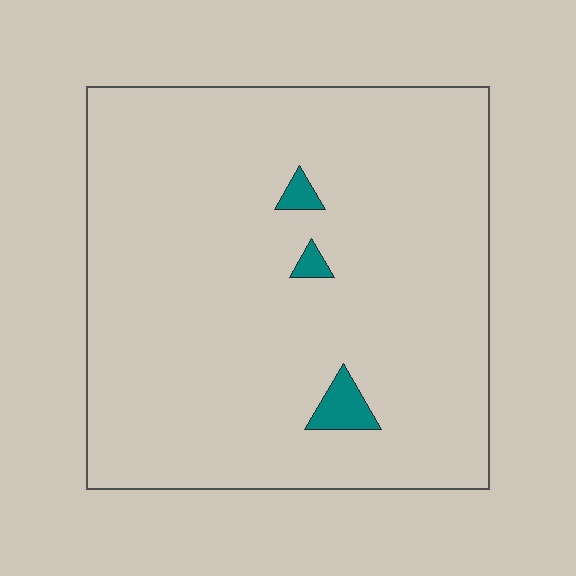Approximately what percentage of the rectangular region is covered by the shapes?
Approximately 5%.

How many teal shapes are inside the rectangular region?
3.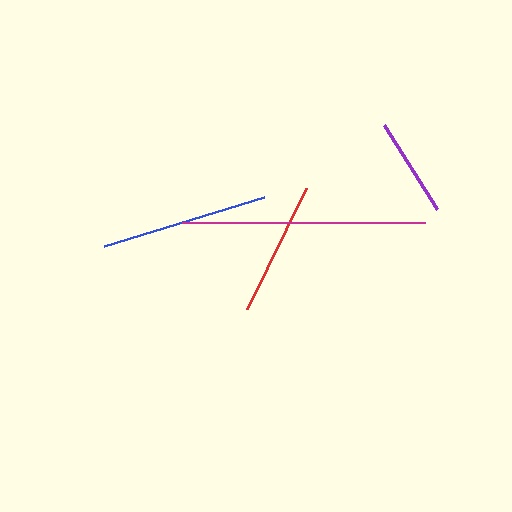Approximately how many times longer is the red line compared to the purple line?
The red line is approximately 1.4 times the length of the purple line.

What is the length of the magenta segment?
The magenta segment is approximately 243 pixels long.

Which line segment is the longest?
The magenta line is the longest at approximately 243 pixels.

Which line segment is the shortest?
The purple line is the shortest at approximately 99 pixels.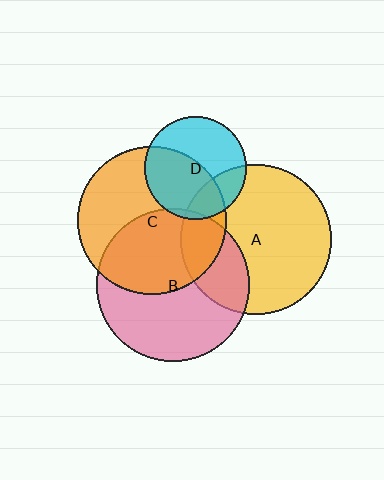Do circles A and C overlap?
Yes.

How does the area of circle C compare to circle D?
Approximately 2.1 times.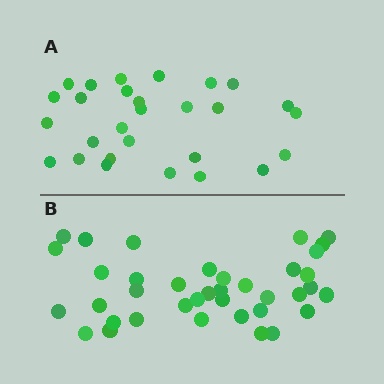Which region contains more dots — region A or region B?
Region B (the bottom region) has more dots.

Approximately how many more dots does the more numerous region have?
Region B has roughly 10 or so more dots than region A.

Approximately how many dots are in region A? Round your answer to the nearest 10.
About 30 dots. (The exact count is 28, which rounds to 30.)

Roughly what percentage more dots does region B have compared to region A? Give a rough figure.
About 35% more.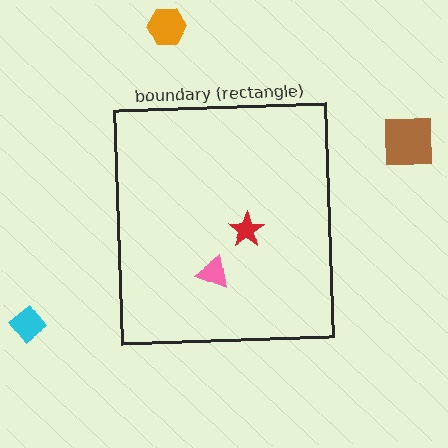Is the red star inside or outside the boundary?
Inside.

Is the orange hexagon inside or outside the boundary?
Outside.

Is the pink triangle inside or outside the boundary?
Inside.